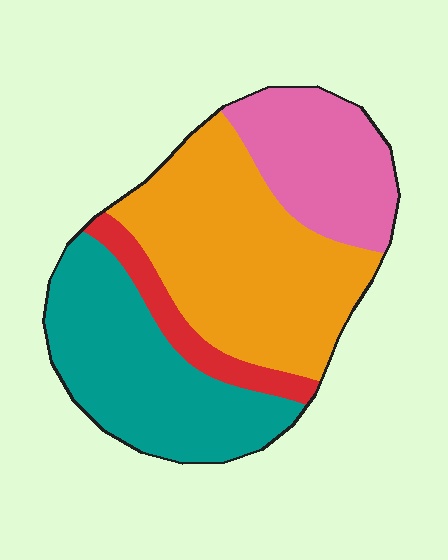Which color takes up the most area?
Orange, at roughly 40%.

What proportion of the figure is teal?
Teal covers about 30% of the figure.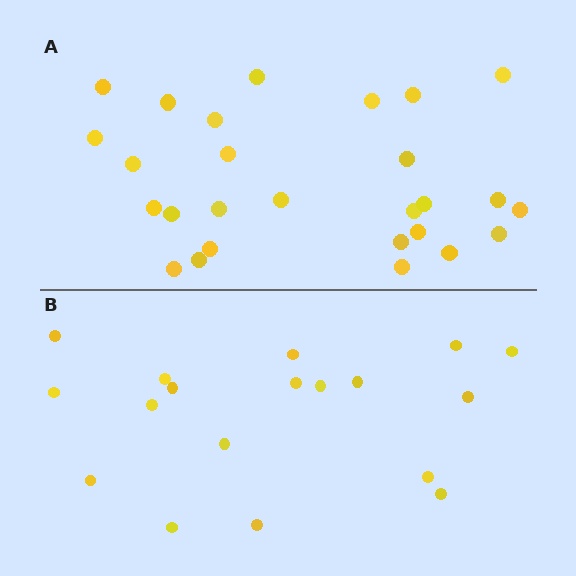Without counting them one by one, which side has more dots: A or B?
Region A (the top region) has more dots.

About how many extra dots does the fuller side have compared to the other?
Region A has roughly 8 or so more dots than region B.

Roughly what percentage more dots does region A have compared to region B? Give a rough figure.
About 50% more.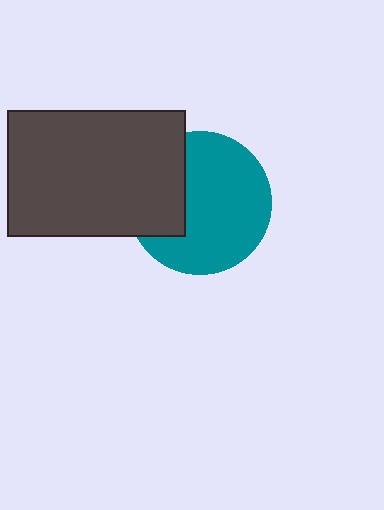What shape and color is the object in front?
The object in front is a dark gray rectangle.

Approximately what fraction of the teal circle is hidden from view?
Roughly 30% of the teal circle is hidden behind the dark gray rectangle.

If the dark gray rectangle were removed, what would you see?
You would see the complete teal circle.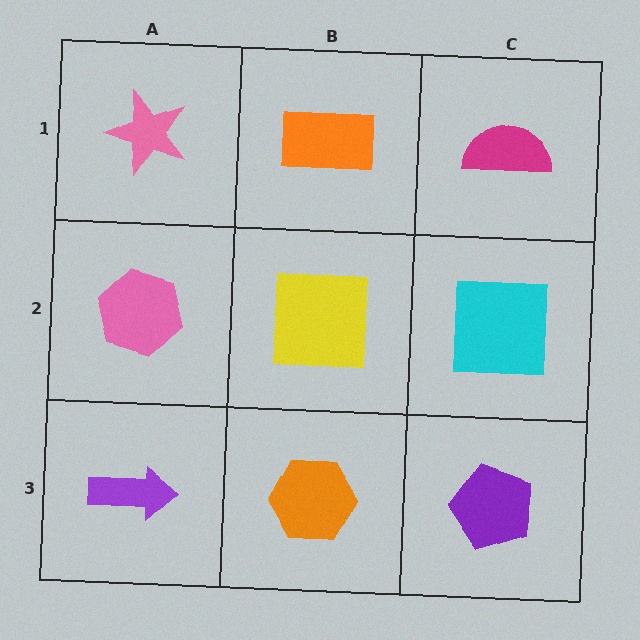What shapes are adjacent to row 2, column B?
An orange rectangle (row 1, column B), an orange hexagon (row 3, column B), a pink hexagon (row 2, column A), a cyan square (row 2, column C).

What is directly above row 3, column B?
A yellow square.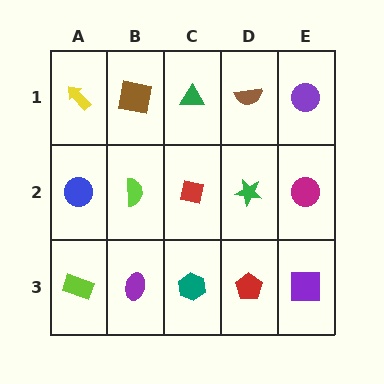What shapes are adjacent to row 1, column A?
A blue circle (row 2, column A), a brown square (row 1, column B).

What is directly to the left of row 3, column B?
A lime rectangle.